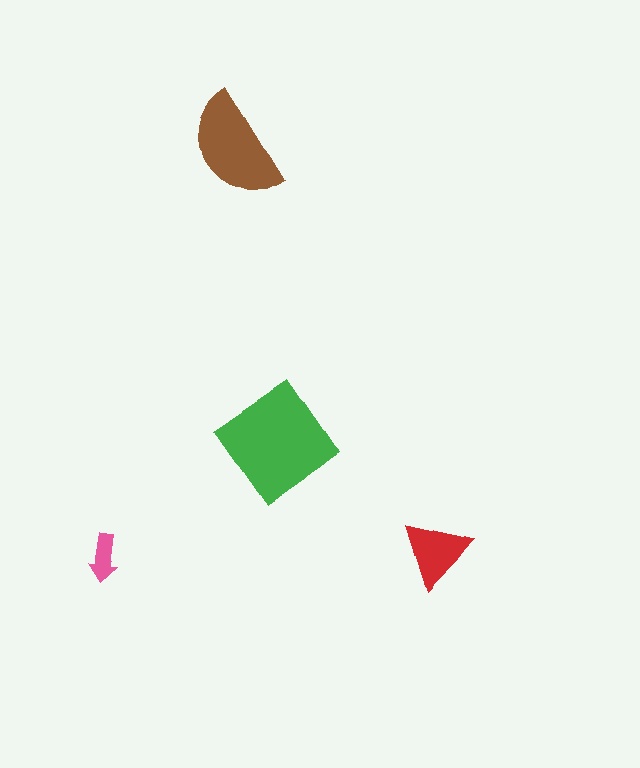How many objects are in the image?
There are 4 objects in the image.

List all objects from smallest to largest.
The pink arrow, the red triangle, the brown semicircle, the green diamond.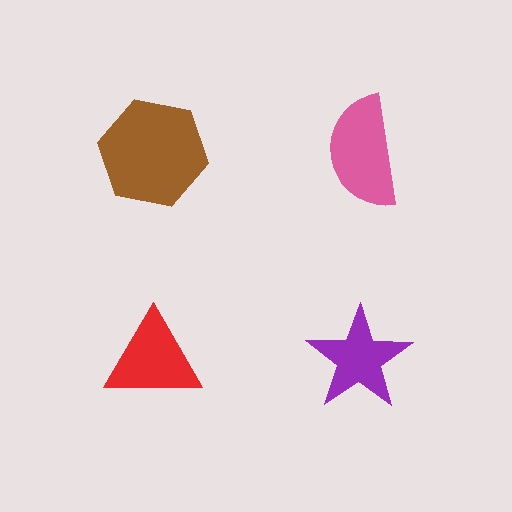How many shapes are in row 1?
2 shapes.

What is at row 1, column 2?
A pink semicircle.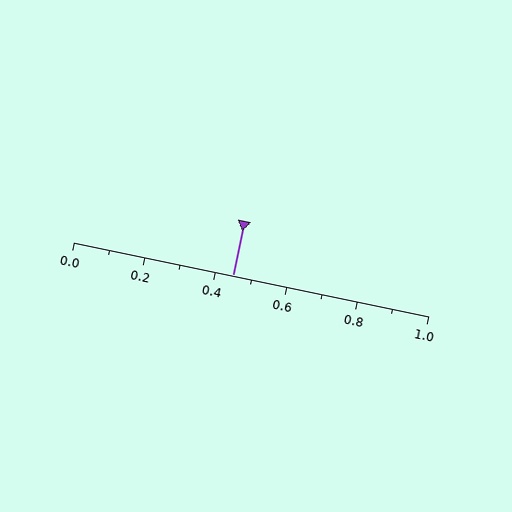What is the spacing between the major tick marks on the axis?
The major ticks are spaced 0.2 apart.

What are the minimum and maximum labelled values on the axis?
The axis runs from 0.0 to 1.0.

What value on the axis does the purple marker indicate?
The marker indicates approximately 0.45.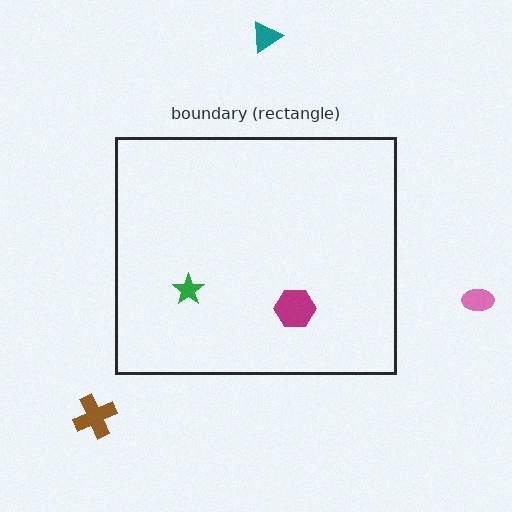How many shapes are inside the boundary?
2 inside, 3 outside.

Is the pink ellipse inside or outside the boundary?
Outside.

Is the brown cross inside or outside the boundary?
Outside.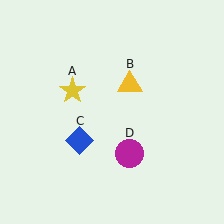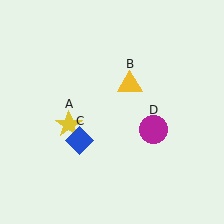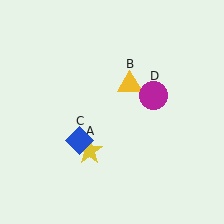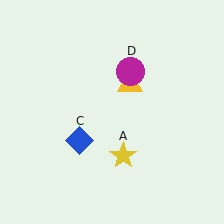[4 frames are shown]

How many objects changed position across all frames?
2 objects changed position: yellow star (object A), magenta circle (object D).